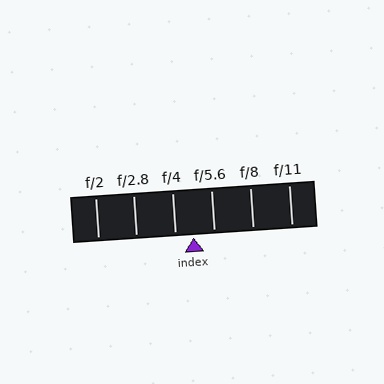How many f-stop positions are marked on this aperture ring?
There are 6 f-stop positions marked.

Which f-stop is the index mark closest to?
The index mark is closest to f/4.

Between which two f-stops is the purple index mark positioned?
The index mark is between f/4 and f/5.6.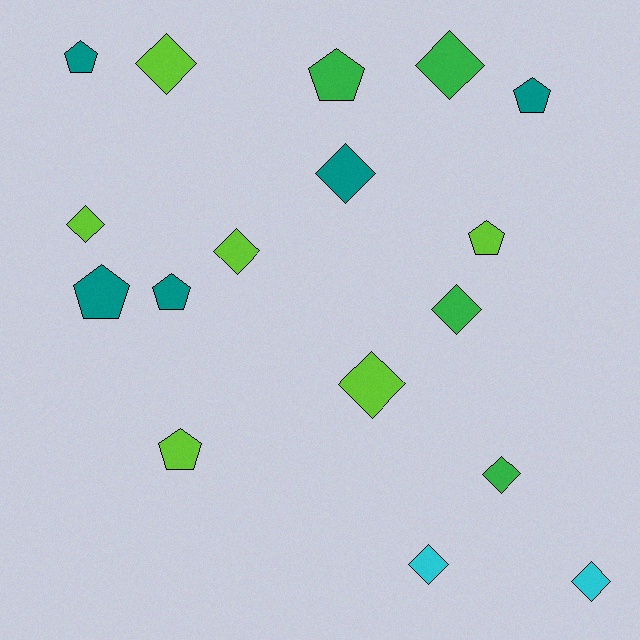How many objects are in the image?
There are 17 objects.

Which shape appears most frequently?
Diamond, with 10 objects.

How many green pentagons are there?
There is 1 green pentagon.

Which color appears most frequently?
Lime, with 6 objects.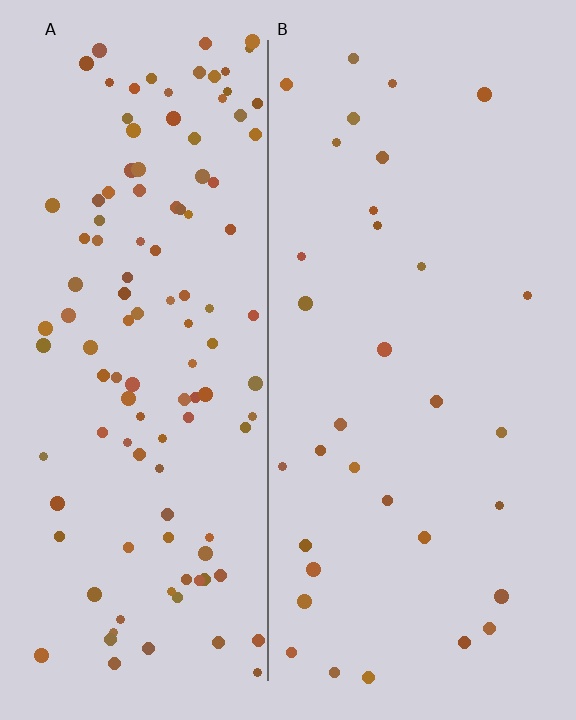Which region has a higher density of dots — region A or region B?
A (the left).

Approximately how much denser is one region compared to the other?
Approximately 3.6× — region A over region B.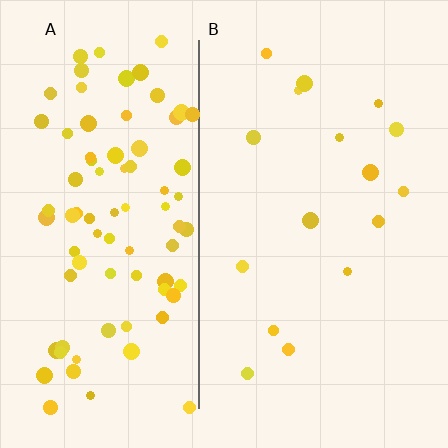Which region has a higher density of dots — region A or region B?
A (the left).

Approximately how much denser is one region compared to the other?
Approximately 5.3× — region A over region B.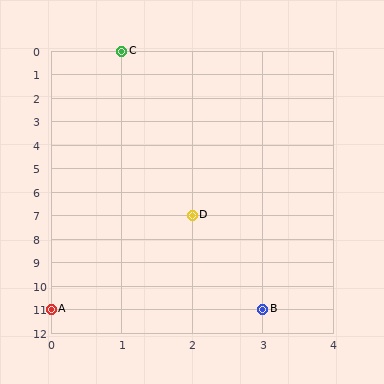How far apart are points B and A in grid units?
Points B and A are 3 columns apart.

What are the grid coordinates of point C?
Point C is at grid coordinates (1, 0).